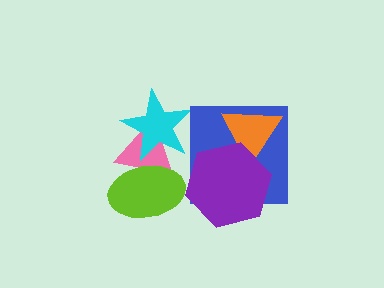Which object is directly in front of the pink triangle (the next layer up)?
The lime ellipse is directly in front of the pink triangle.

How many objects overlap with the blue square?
2 objects overlap with the blue square.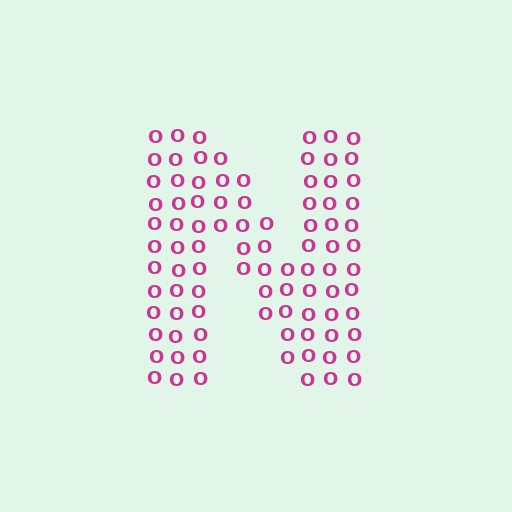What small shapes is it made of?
It is made of small letter O's.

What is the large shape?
The large shape is the letter N.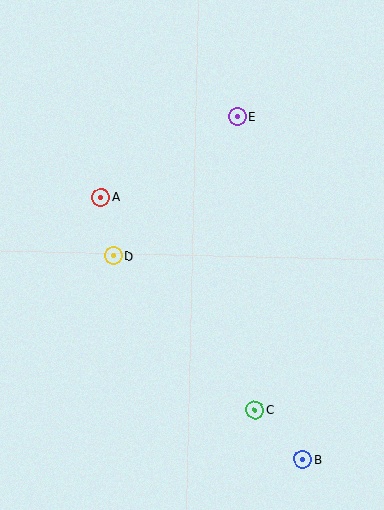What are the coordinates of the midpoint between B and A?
The midpoint between B and A is at (202, 328).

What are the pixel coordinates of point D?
Point D is at (113, 256).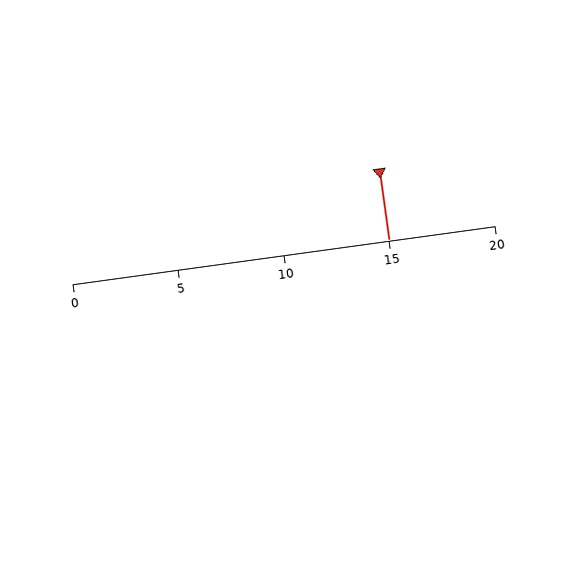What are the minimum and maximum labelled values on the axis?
The axis runs from 0 to 20.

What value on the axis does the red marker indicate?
The marker indicates approximately 15.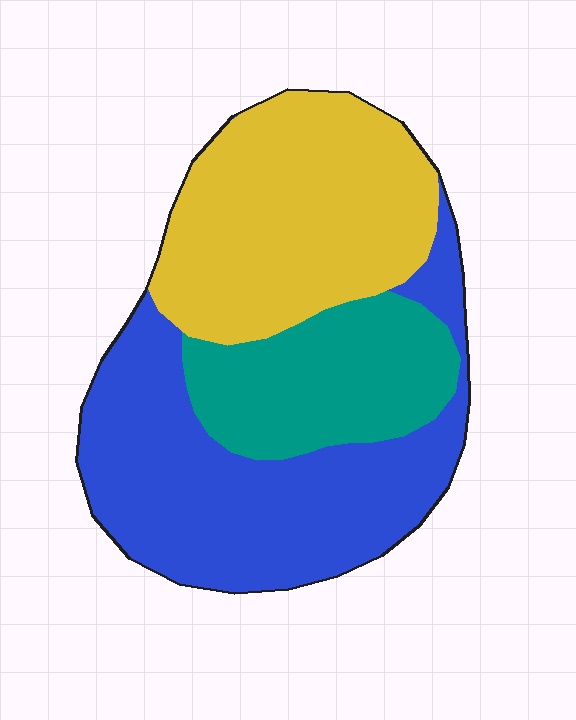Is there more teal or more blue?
Blue.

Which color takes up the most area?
Blue, at roughly 40%.